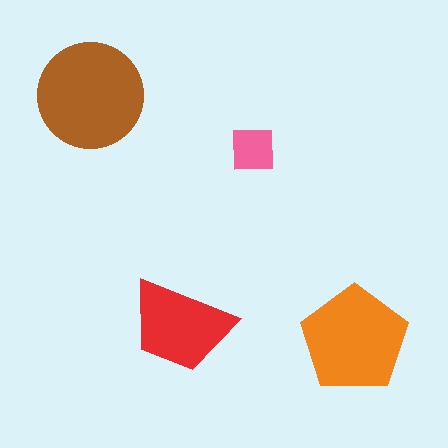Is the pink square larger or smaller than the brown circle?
Smaller.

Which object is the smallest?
The pink square.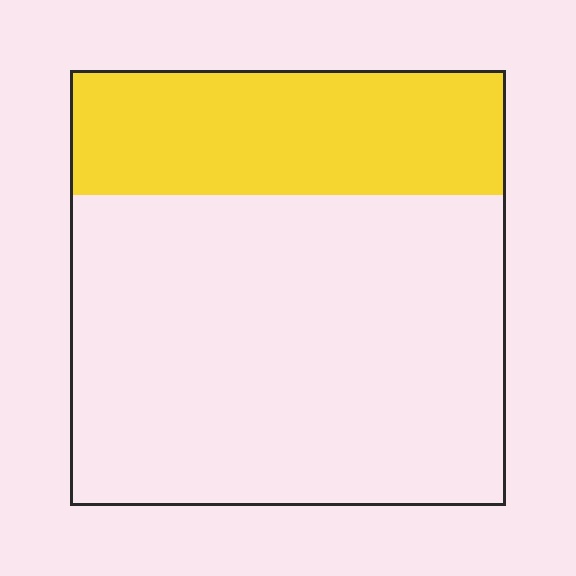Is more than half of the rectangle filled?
No.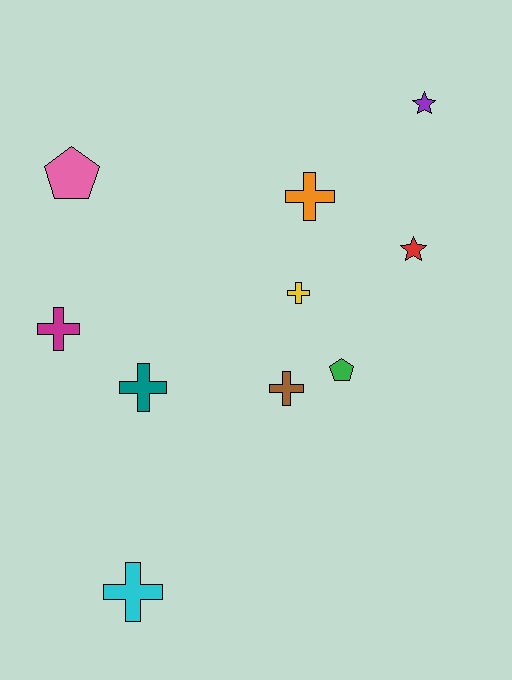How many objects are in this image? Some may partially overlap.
There are 10 objects.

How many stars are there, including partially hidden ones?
There are 2 stars.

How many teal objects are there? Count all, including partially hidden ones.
There is 1 teal object.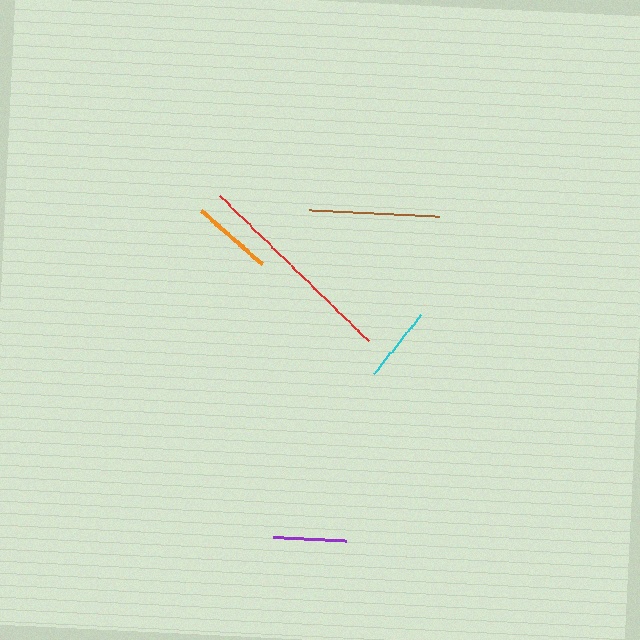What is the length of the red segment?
The red segment is approximately 208 pixels long.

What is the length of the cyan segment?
The cyan segment is approximately 75 pixels long.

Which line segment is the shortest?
The purple line is the shortest at approximately 73 pixels.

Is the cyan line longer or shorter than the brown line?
The brown line is longer than the cyan line.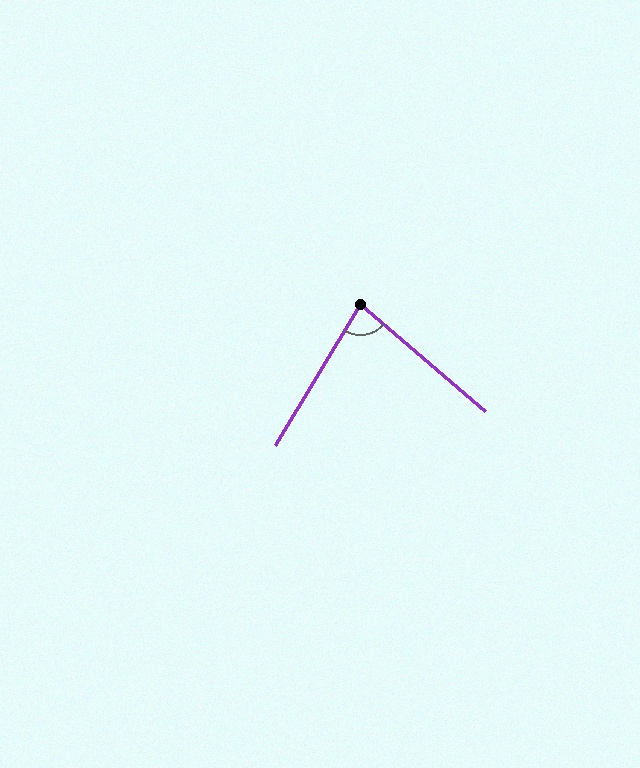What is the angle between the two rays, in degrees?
Approximately 80 degrees.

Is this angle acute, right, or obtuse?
It is acute.